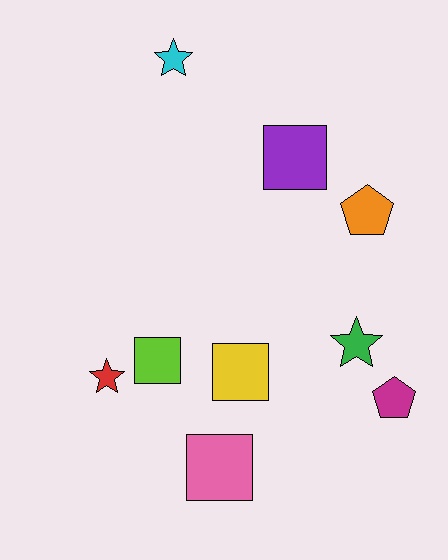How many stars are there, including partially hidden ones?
There are 3 stars.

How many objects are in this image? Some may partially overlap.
There are 9 objects.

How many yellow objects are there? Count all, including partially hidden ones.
There is 1 yellow object.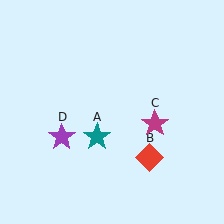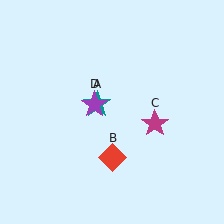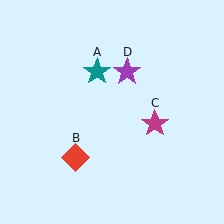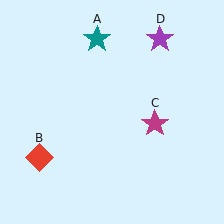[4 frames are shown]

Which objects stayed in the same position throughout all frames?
Magenta star (object C) remained stationary.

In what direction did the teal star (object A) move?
The teal star (object A) moved up.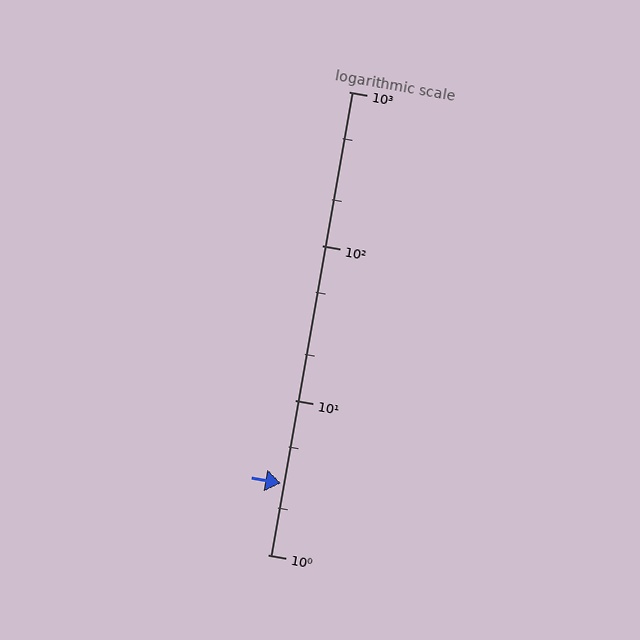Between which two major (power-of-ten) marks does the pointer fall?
The pointer is between 1 and 10.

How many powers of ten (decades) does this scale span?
The scale spans 3 decades, from 1 to 1000.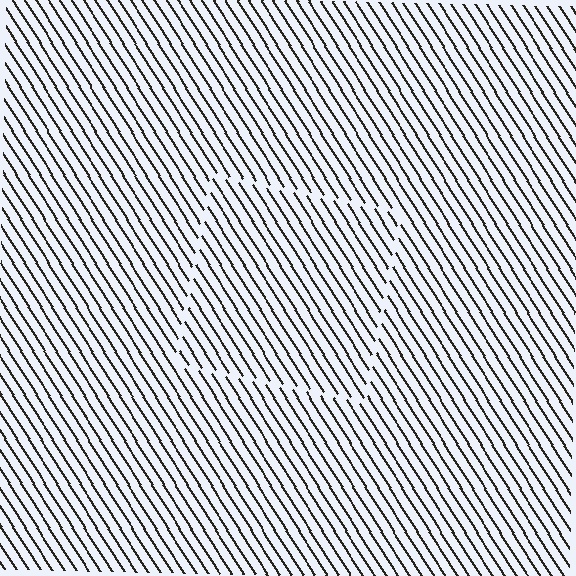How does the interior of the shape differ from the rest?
The interior of the shape contains the same grating, shifted by half a period — the contour is defined by the phase discontinuity where line-ends from the inner and outer gratings abut.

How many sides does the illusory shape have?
4 sides — the line-ends trace a square.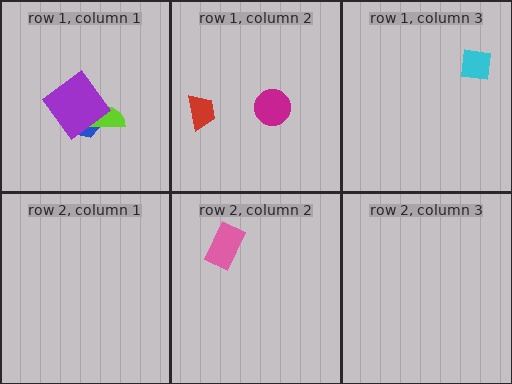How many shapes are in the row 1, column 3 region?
1.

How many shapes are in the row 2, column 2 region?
1.